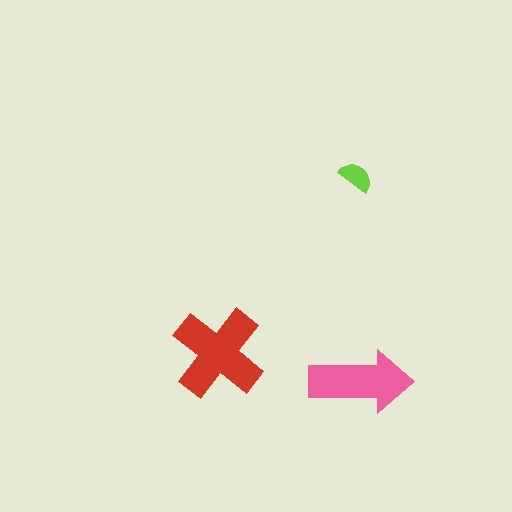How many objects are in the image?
There are 3 objects in the image.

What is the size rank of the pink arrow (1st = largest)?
2nd.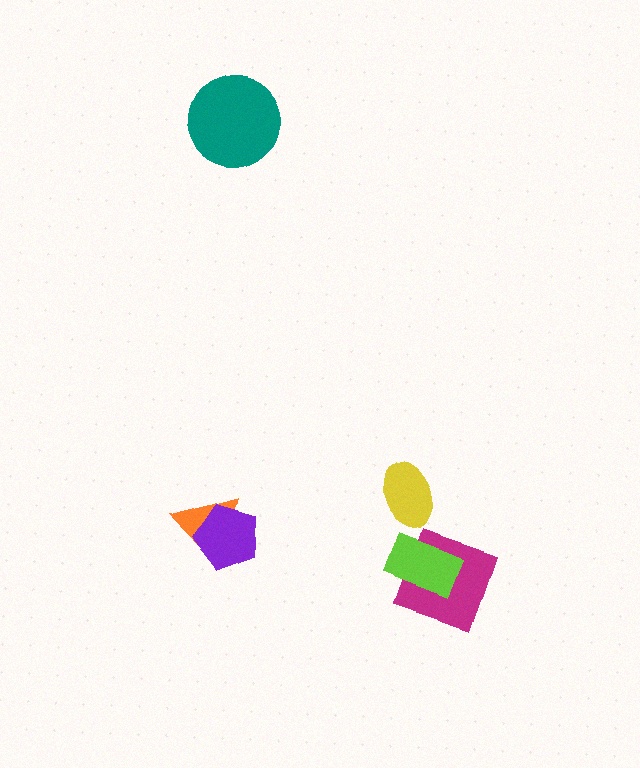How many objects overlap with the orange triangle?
1 object overlaps with the orange triangle.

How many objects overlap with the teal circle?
0 objects overlap with the teal circle.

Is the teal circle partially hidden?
No, no other shape covers it.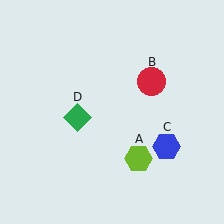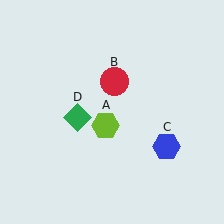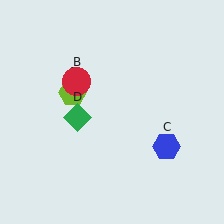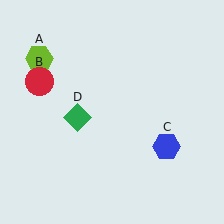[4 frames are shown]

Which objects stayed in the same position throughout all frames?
Blue hexagon (object C) and green diamond (object D) remained stationary.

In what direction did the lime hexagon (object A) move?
The lime hexagon (object A) moved up and to the left.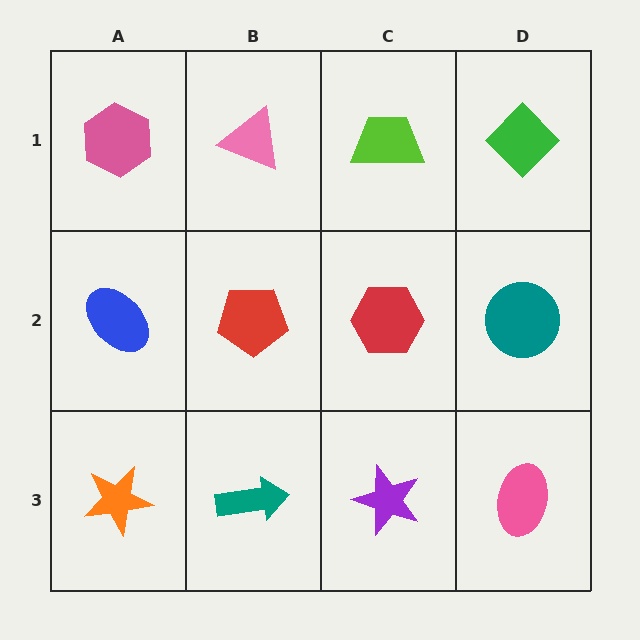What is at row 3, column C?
A purple star.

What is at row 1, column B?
A pink triangle.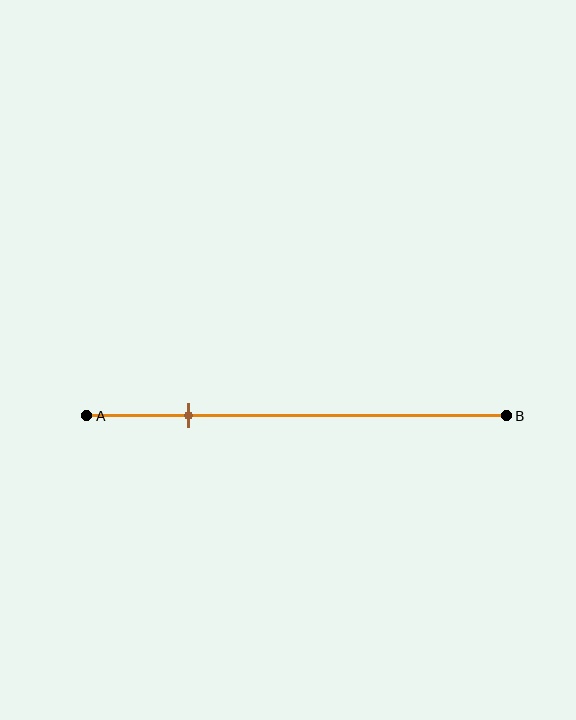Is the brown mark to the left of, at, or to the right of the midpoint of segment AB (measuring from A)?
The brown mark is to the left of the midpoint of segment AB.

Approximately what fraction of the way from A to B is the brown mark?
The brown mark is approximately 25% of the way from A to B.